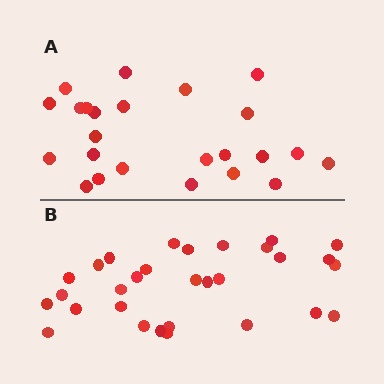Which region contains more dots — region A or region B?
Region B (the bottom region) has more dots.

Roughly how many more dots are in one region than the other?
Region B has about 6 more dots than region A.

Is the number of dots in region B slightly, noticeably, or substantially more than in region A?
Region B has noticeably more, but not dramatically so. The ratio is roughly 1.2 to 1.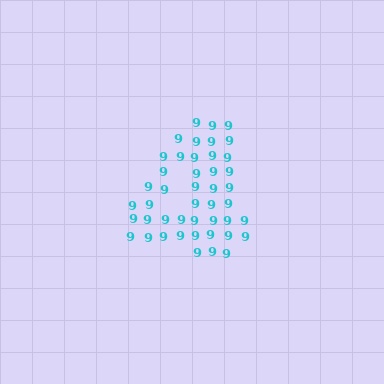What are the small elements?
The small elements are digit 9's.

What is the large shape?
The large shape is the digit 4.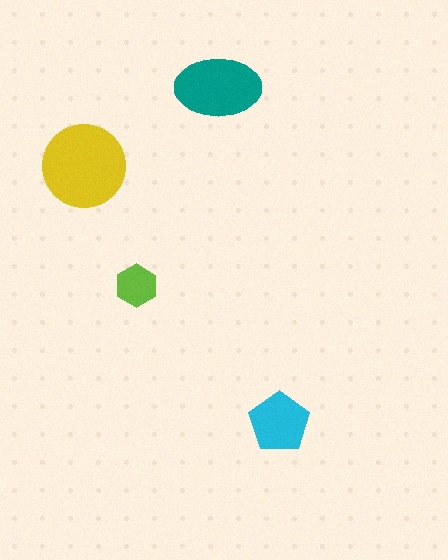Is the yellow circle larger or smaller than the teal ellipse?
Larger.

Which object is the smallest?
The lime hexagon.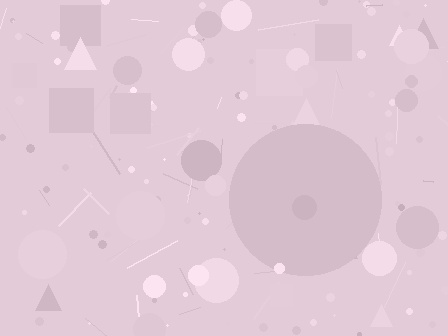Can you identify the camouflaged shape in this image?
The camouflaged shape is a circle.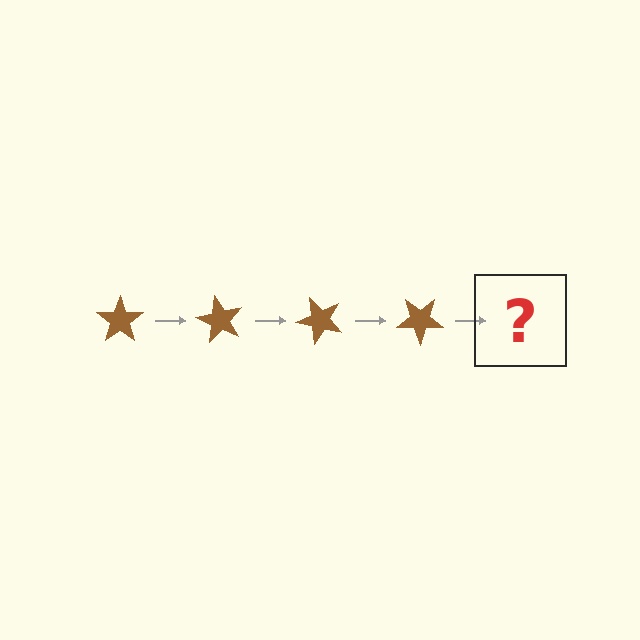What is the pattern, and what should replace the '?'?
The pattern is that the star rotates 60 degrees each step. The '?' should be a brown star rotated 240 degrees.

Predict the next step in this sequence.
The next step is a brown star rotated 240 degrees.